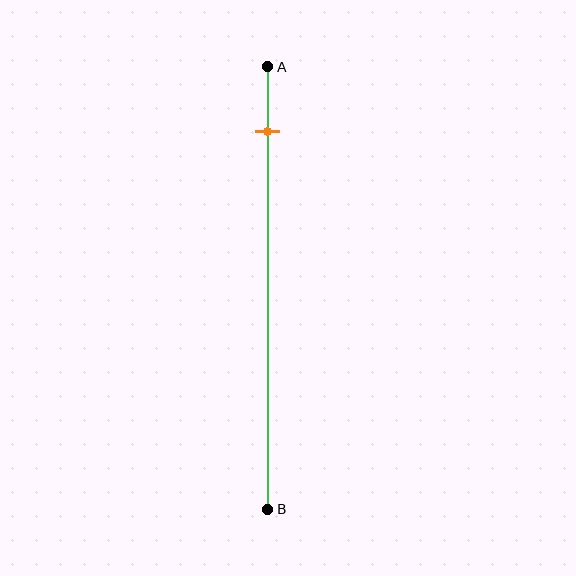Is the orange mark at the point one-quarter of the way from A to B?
No, the mark is at about 15% from A, not at the 25% one-quarter point.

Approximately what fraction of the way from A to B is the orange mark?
The orange mark is approximately 15% of the way from A to B.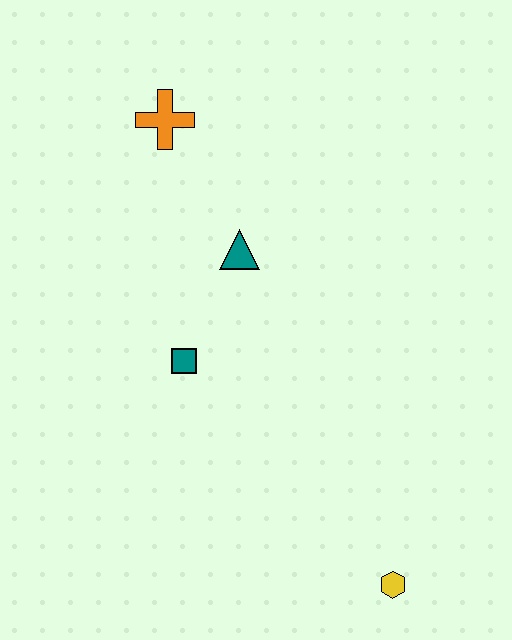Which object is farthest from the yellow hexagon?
The orange cross is farthest from the yellow hexagon.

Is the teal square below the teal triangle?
Yes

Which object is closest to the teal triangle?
The teal square is closest to the teal triangle.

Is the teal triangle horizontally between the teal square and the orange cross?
No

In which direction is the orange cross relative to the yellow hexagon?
The orange cross is above the yellow hexagon.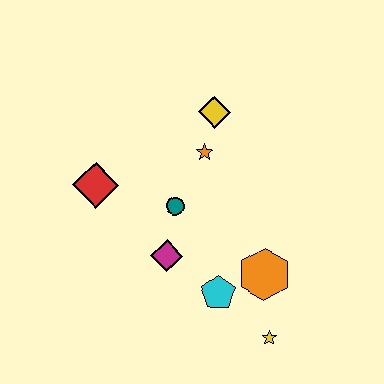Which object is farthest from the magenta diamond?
The yellow diamond is farthest from the magenta diamond.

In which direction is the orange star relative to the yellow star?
The orange star is above the yellow star.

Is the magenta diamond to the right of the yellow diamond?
No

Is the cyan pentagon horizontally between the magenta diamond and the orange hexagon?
Yes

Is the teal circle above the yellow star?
Yes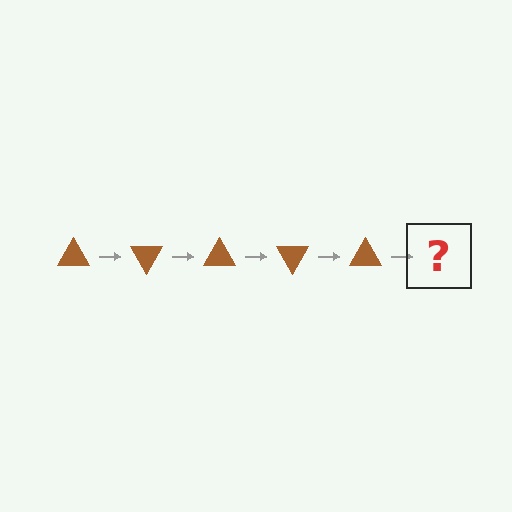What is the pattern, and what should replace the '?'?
The pattern is that the triangle rotates 60 degrees each step. The '?' should be a brown triangle rotated 300 degrees.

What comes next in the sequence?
The next element should be a brown triangle rotated 300 degrees.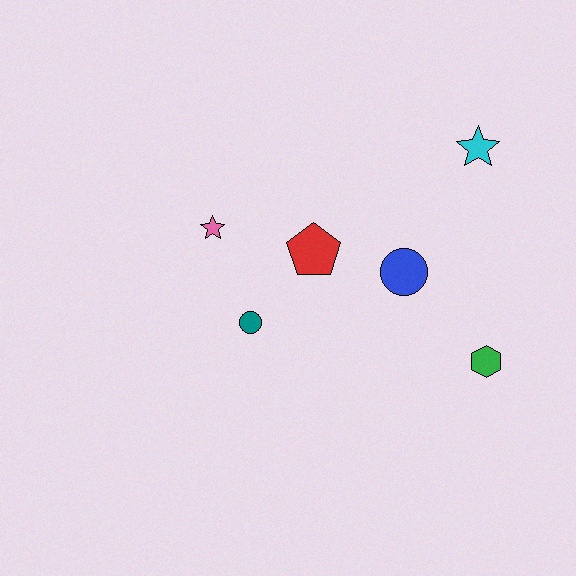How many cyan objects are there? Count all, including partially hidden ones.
There is 1 cyan object.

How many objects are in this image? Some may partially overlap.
There are 6 objects.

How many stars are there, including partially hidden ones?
There are 2 stars.